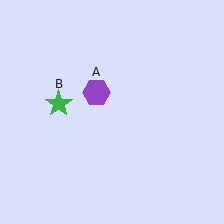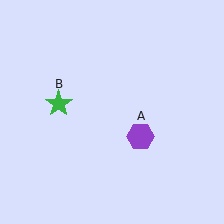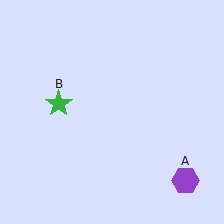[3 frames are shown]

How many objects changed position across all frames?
1 object changed position: purple hexagon (object A).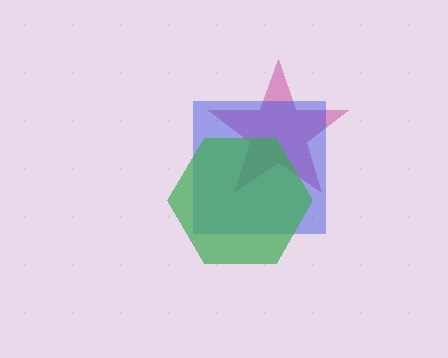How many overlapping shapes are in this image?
There are 3 overlapping shapes in the image.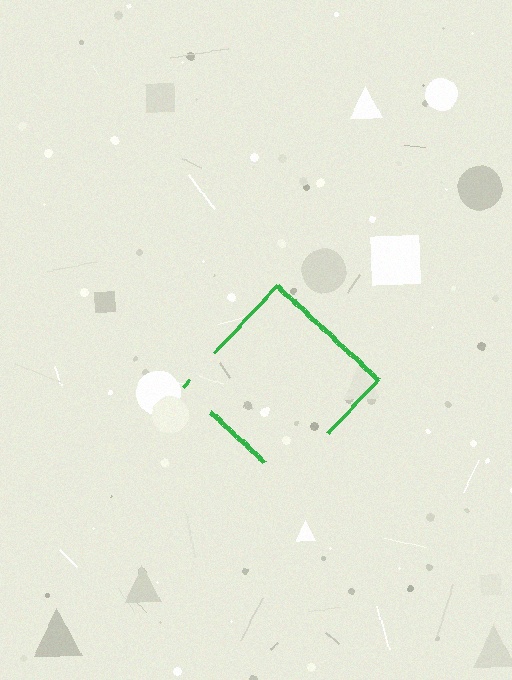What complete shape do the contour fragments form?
The contour fragments form a diamond.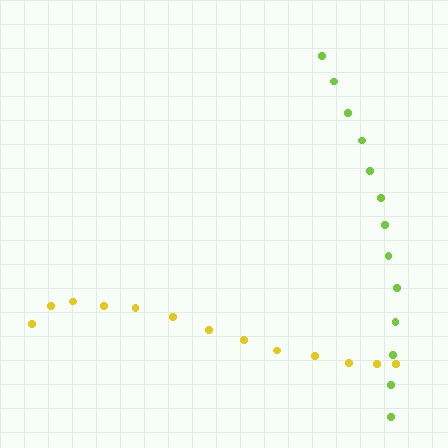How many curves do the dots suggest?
There are 2 distinct paths.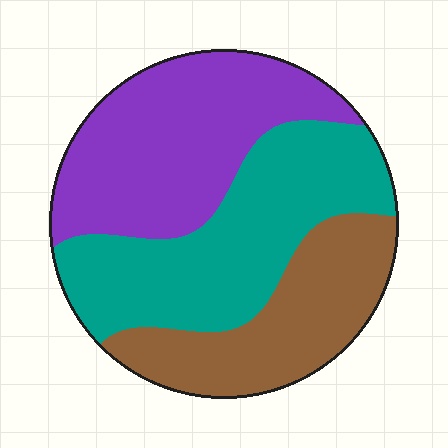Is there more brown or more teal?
Teal.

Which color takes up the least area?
Brown, at roughly 25%.